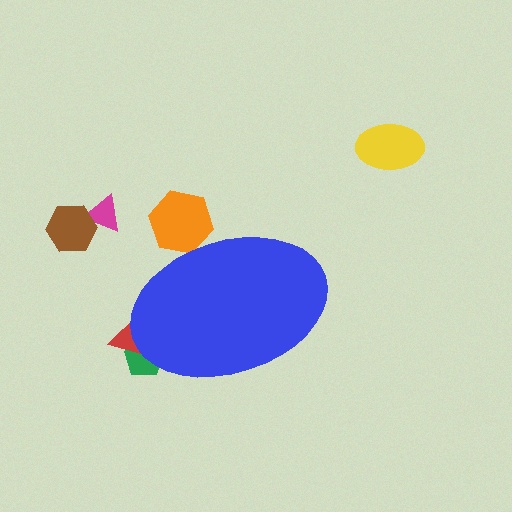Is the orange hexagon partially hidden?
Yes, the orange hexagon is partially hidden behind the blue ellipse.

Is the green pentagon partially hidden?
Yes, the green pentagon is partially hidden behind the blue ellipse.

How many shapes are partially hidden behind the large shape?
3 shapes are partially hidden.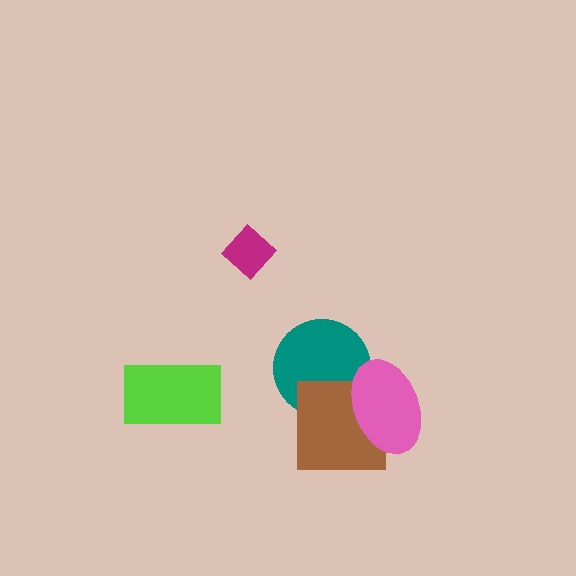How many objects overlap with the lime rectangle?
0 objects overlap with the lime rectangle.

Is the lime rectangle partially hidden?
No, no other shape covers it.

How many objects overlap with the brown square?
2 objects overlap with the brown square.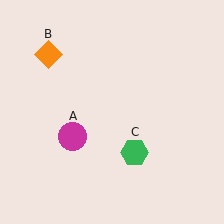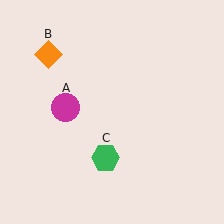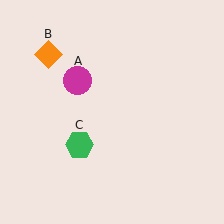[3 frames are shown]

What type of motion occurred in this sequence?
The magenta circle (object A), green hexagon (object C) rotated clockwise around the center of the scene.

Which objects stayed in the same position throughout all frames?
Orange diamond (object B) remained stationary.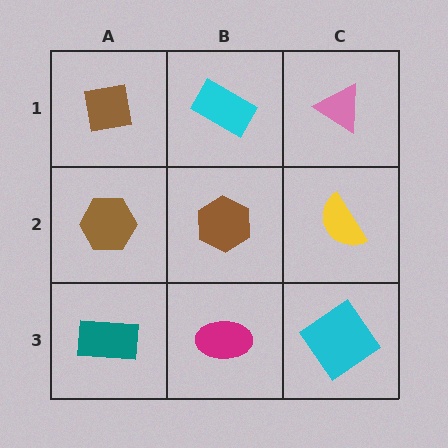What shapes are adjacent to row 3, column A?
A brown hexagon (row 2, column A), a magenta ellipse (row 3, column B).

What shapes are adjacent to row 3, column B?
A brown hexagon (row 2, column B), a teal rectangle (row 3, column A), a cyan diamond (row 3, column C).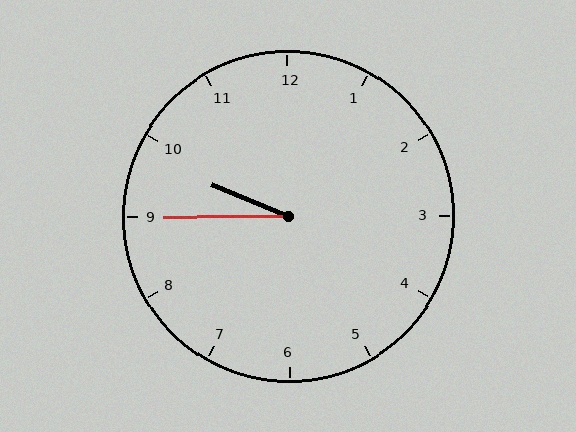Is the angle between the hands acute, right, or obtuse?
It is acute.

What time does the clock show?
9:45.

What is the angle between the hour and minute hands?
Approximately 22 degrees.